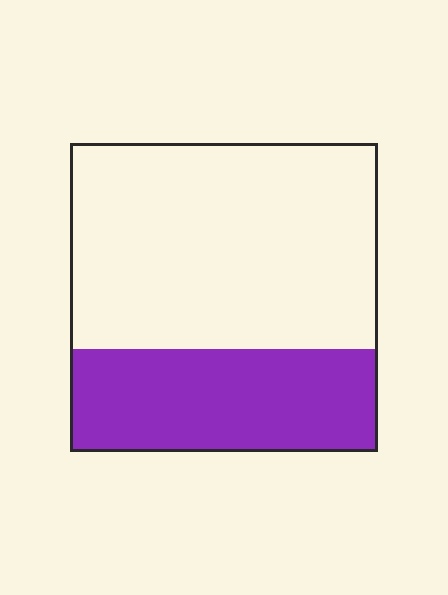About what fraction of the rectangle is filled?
About one third (1/3).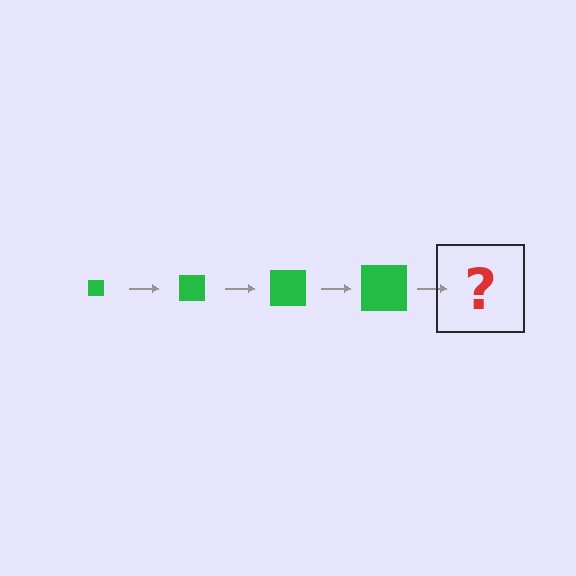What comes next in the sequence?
The next element should be a green square, larger than the previous one.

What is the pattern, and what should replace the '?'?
The pattern is that the square gets progressively larger each step. The '?' should be a green square, larger than the previous one.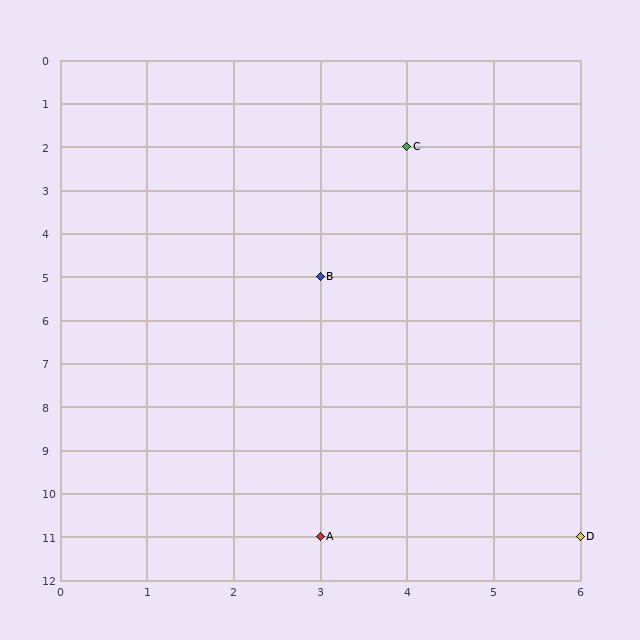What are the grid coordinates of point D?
Point D is at grid coordinates (6, 11).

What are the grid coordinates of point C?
Point C is at grid coordinates (4, 2).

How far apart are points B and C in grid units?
Points B and C are 1 column and 3 rows apart (about 3.2 grid units diagonally).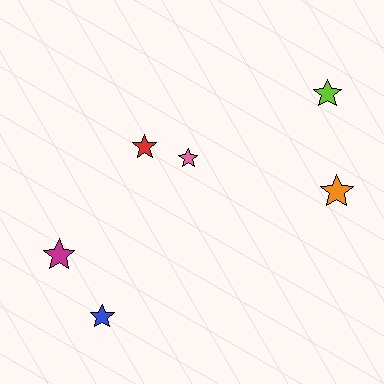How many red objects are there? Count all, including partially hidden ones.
There is 1 red object.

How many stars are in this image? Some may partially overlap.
There are 6 stars.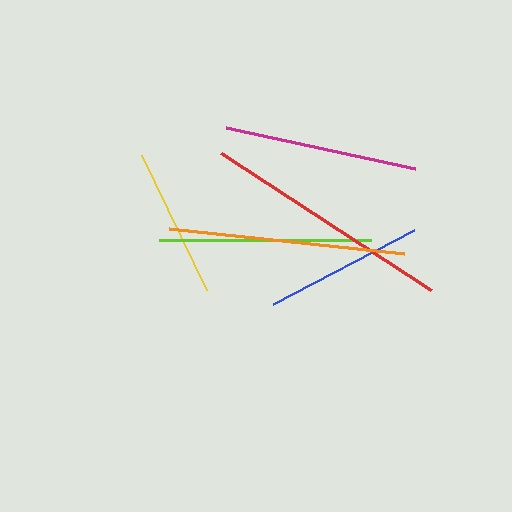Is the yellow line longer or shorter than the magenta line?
The magenta line is longer than the yellow line.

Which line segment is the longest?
The red line is the longest at approximately 251 pixels.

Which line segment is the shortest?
The yellow line is the shortest at approximately 150 pixels.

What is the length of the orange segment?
The orange segment is approximately 237 pixels long.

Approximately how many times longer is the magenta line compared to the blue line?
The magenta line is approximately 1.2 times the length of the blue line.